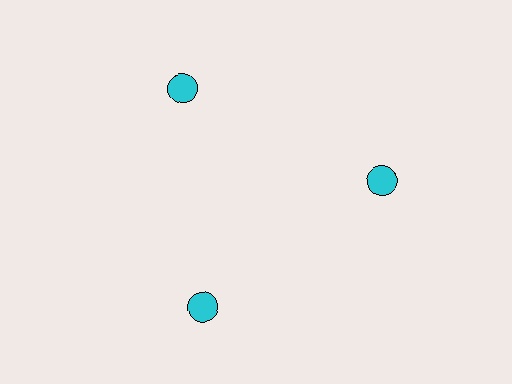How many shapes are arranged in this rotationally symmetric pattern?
There are 3 shapes, arranged in 3 groups of 1.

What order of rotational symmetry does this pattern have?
This pattern has 3-fold rotational symmetry.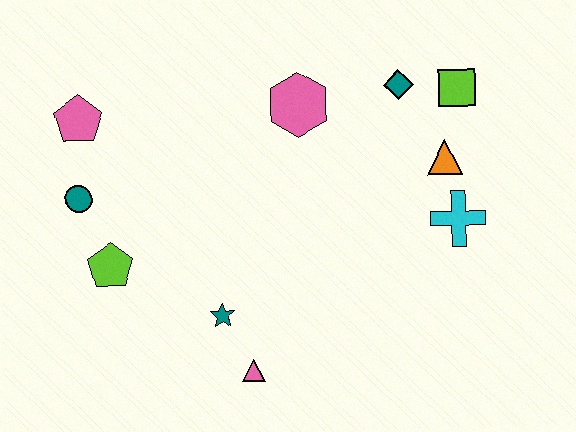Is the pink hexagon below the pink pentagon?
No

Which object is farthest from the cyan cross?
The pink pentagon is farthest from the cyan cross.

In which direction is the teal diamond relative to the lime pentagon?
The teal diamond is to the right of the lime pentagon.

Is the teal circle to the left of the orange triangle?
Yes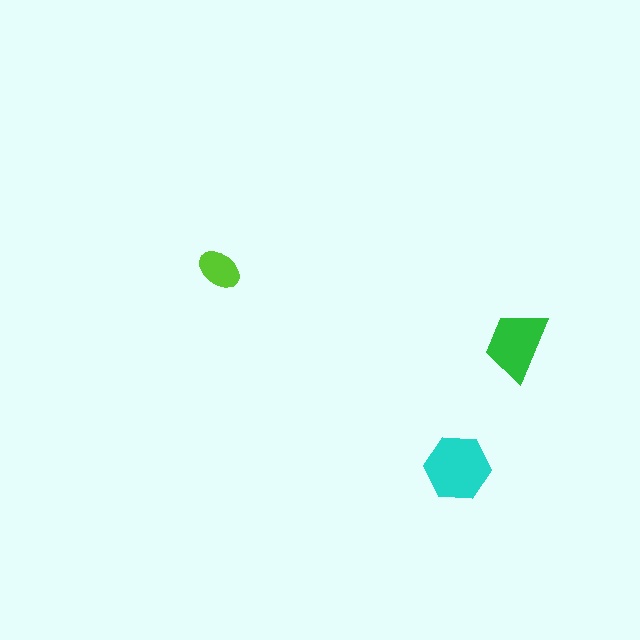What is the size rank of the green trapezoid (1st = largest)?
2nd.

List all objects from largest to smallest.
The cyan hexagon, the green trapezoid, the lime ellipse.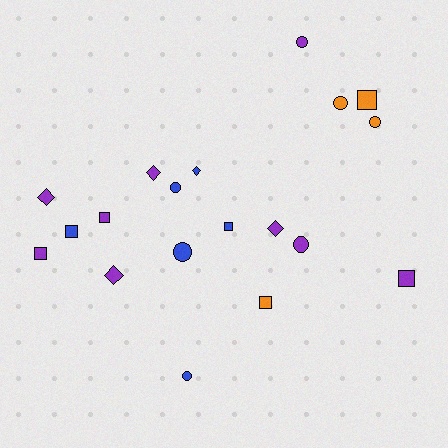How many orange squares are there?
There are 2 orange squares.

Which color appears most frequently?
Purple, with 9 objects.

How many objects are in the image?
There are 19 objects.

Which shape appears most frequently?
Circle, with 7 objects.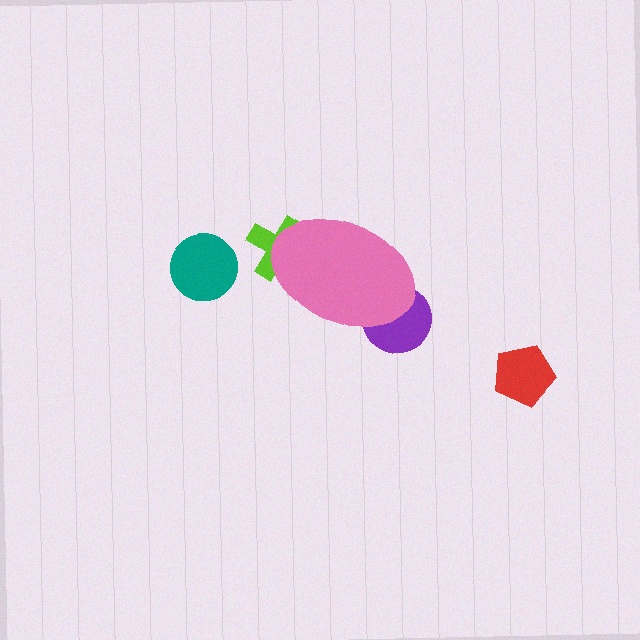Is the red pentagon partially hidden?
No, the red pentagon is fully visible.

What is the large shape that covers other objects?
A pink ellipse.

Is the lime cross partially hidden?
Yes, the lime cross is partially hidden behind the pink ellipse.